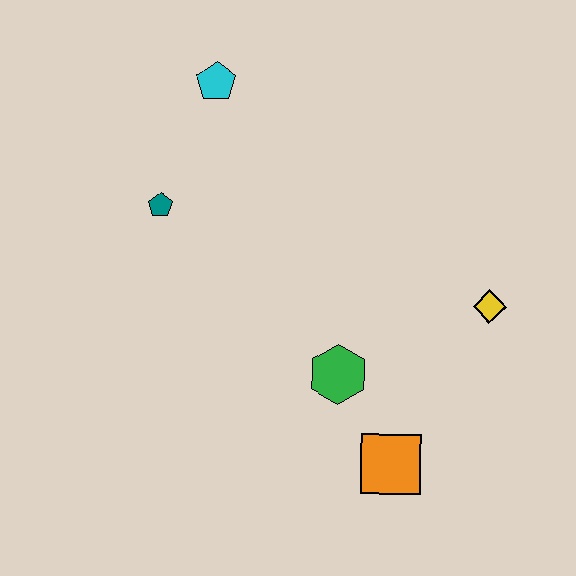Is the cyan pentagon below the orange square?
No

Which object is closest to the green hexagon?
The orange square is closest to the green hexagon.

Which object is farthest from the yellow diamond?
The cyan pentagon is farthest from the yellow diamond.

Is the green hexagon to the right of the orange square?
No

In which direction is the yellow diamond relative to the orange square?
The yellow diamond is above the orange square.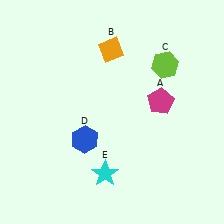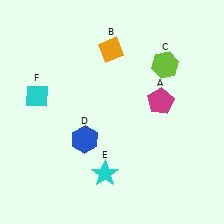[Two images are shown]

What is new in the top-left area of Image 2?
A cyan diamond (F) was added in the top-left area of Image 2.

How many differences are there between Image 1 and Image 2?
There is 1 difference between the two images.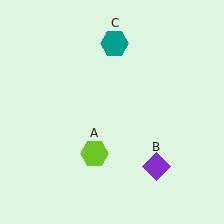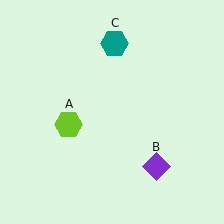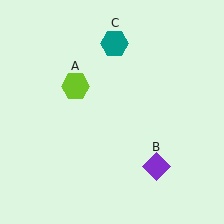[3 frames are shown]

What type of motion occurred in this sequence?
The lime hexagon (object A) rotated clockwise around the center of the scene.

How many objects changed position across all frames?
1 object changed position: lime hexagon (object A).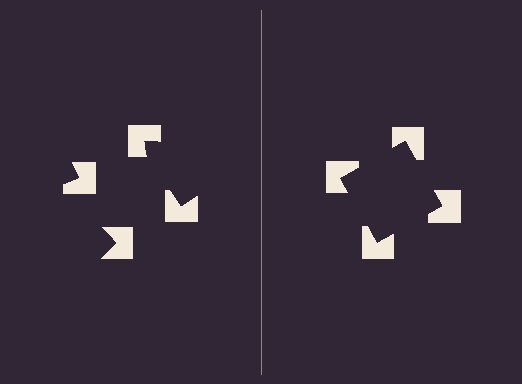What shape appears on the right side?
An illusory square.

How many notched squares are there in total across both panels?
8 — 4 on each side.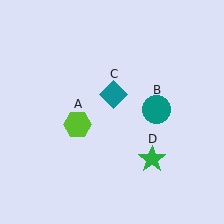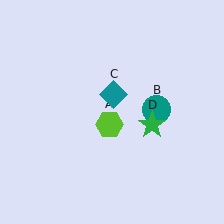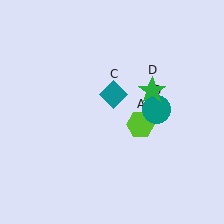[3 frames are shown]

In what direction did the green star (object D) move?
The green star (object D) moved up.